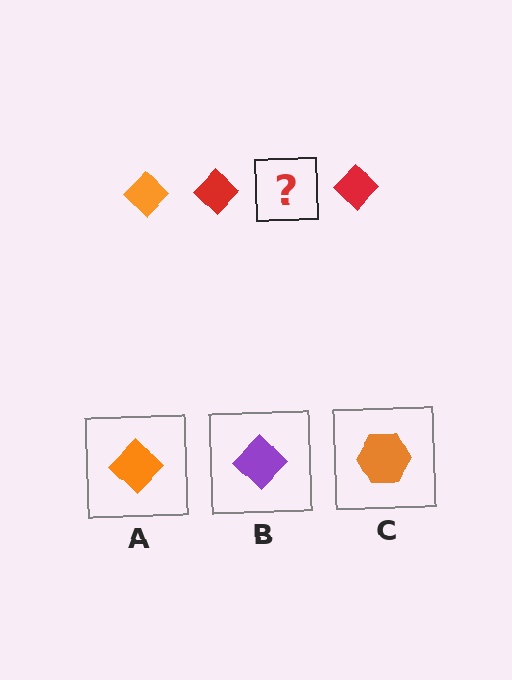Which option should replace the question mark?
Option A.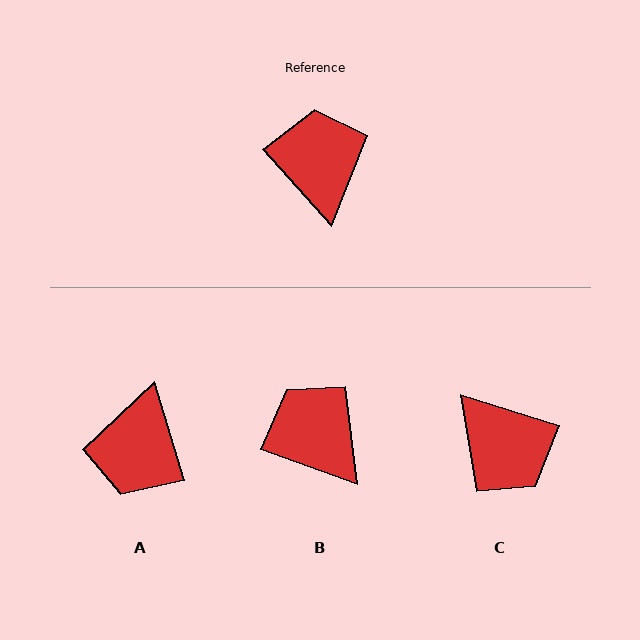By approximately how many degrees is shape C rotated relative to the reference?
Approximately 149 degrees clockwise.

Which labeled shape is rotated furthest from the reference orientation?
A, about 155 degrees away.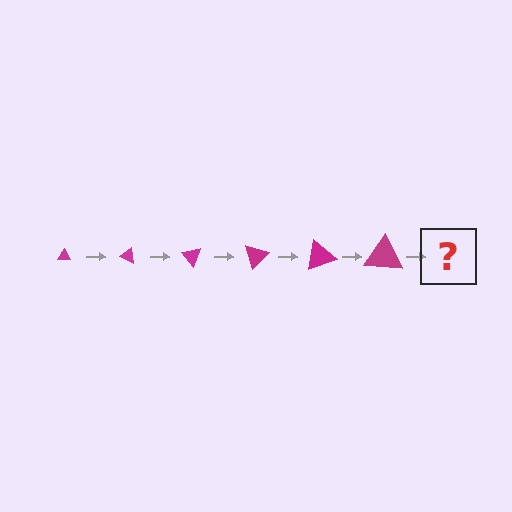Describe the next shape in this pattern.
It should be a triangle, larger than the previous one and rotated 150 degrees from the start.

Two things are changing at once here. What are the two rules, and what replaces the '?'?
The two rules are that the triangle grows larger each step and it rotates 25 degrees each step. The '?' should be a triangle, larger than the previous one and rotated 150 degrees from the start.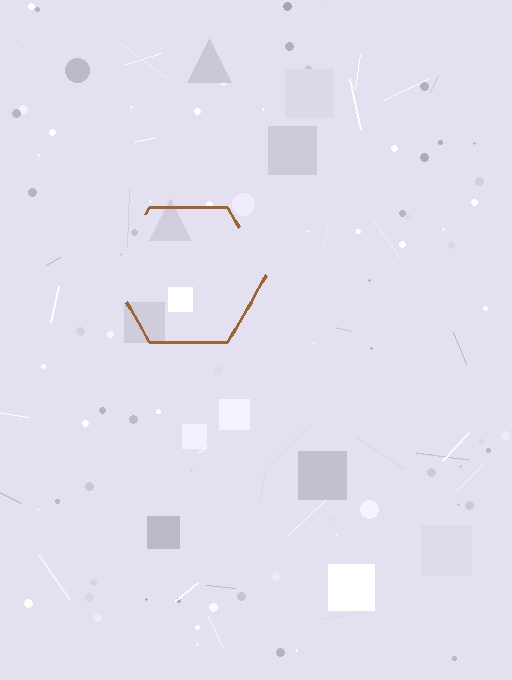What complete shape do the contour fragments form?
The contour fragments form a hexagon.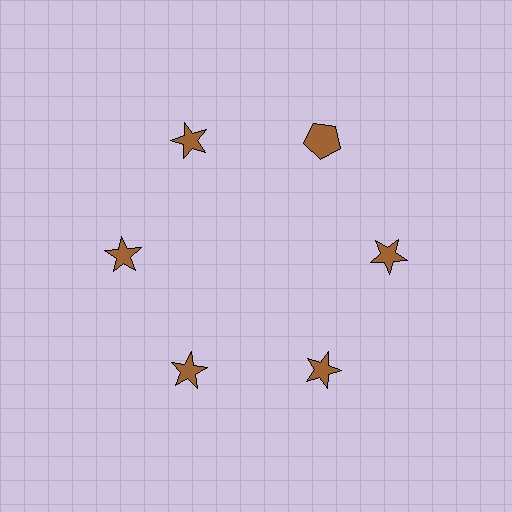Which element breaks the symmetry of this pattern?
The brown pentagon at roughly the 1 o'clock position breaks the symmetry. All other shapes are brown stars.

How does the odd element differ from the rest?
It has a different shape: pentagon instead of star.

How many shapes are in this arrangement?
There are 6 shapes arranged in a ring pattern.